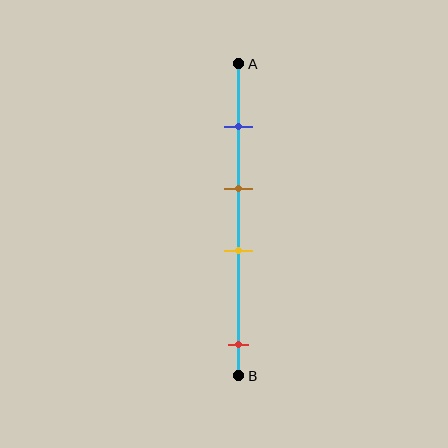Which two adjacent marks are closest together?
The brown and yellow marks are the closest adjacent pair.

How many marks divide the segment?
There are 4 marks dividing the segment.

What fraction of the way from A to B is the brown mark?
The brown mark is approximately 40% (0.4) of the way from A to B.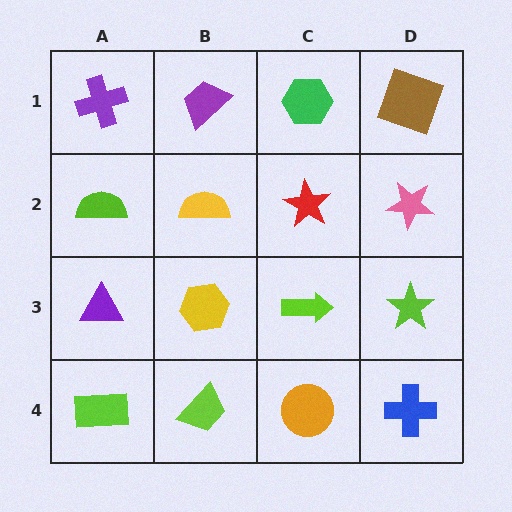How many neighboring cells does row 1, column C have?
3.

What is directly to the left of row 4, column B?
A lime rectangle.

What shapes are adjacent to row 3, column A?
A lime semicircle (row 2, column A), a lime rectangle (row 4, column A), a yellow hexagon (row 3, column B).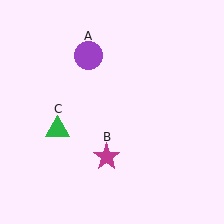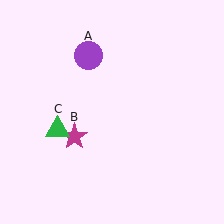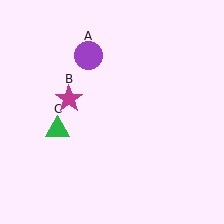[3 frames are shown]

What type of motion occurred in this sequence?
The magenta star (object B) rotated clockwise around the center of the scene.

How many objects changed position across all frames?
1 object changed position: magenta star (object B).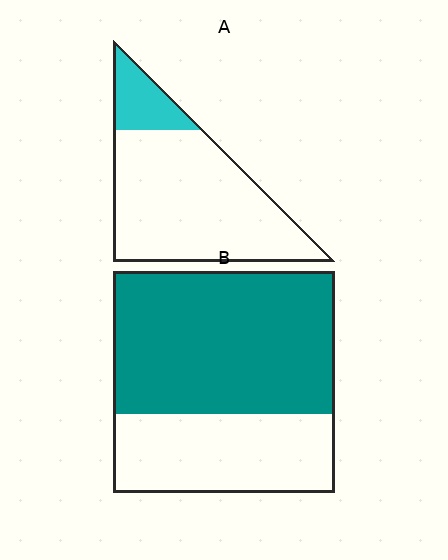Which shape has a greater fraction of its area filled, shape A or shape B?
Shape B.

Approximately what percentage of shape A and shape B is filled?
A is approximately 15% and B is approximately 65%.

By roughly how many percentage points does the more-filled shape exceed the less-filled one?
By roughly 50 percentage points (B over A).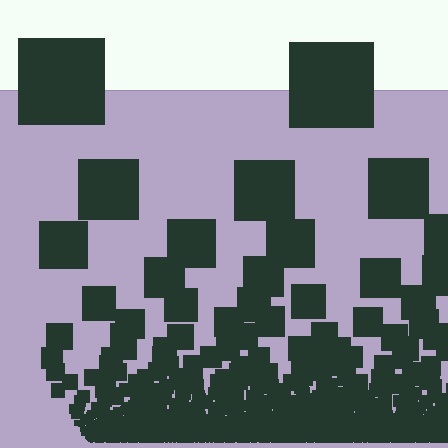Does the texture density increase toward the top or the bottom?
Density increases toward the bottom.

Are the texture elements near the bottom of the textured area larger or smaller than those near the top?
Smaller. The gradient is inverted — elements near the bottom are smaller and denser.